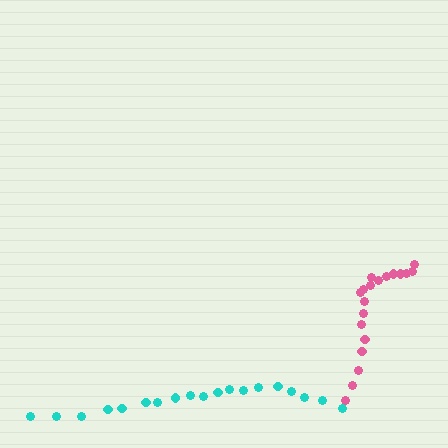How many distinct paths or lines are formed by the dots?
There are 2 distinct paths.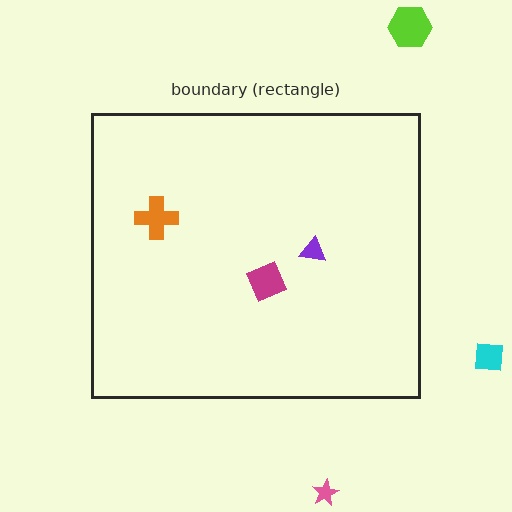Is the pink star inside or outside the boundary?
Outside.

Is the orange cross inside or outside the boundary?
Inside.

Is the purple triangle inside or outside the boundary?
Inside.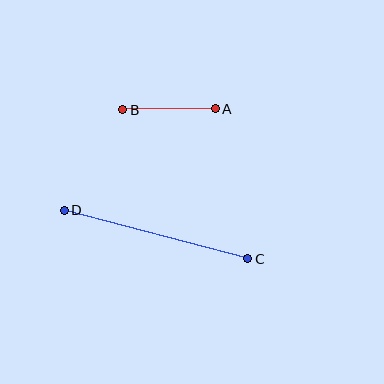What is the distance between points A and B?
The distance is approximately 93 pixels.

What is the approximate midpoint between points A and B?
The midpoint is at approximately (169, 109) pixels.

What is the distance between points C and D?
The distance is approximately 190 pixels.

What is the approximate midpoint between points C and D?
The midpoint is at approximately (156, 234) pixels.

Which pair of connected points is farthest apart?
Points C and D are farthest apart.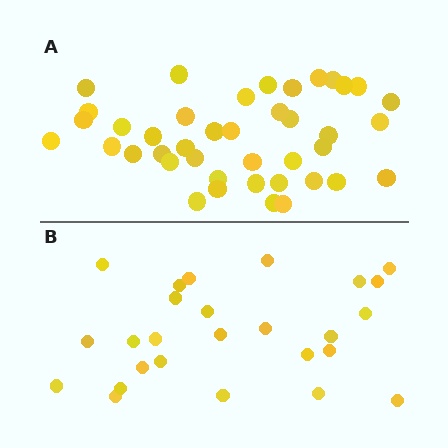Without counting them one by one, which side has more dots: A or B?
Region A (the top region) has more dots.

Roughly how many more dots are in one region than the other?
Region A has approximately 15 more dots than region B.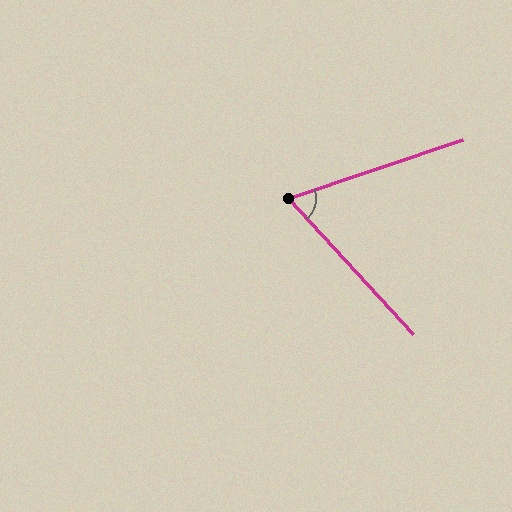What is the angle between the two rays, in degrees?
Approximately 66 degrees.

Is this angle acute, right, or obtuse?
It is acute.